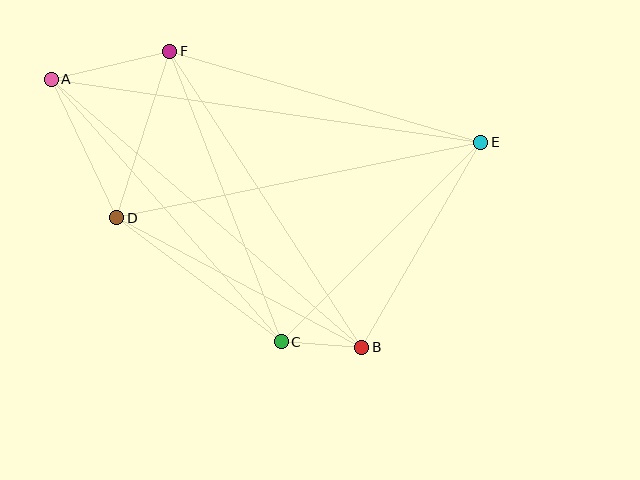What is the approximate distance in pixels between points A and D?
The distance between A and D is approximately 153 pixels.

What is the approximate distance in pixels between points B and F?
The distance between B and F is approximately 353 pixels.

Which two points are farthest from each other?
Points A and E are farthest from each other.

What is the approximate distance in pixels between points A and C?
The distance between A and C is approximately 349 pixels.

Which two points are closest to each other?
Points B and C are closest to each other.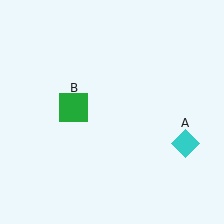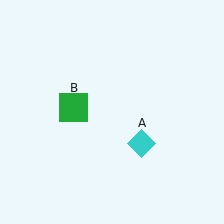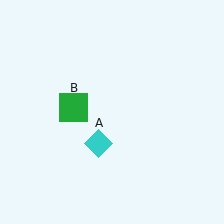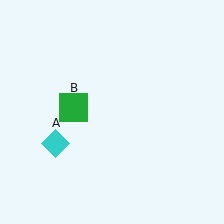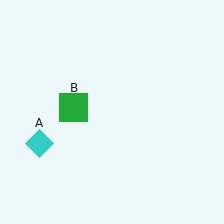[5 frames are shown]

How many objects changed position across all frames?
1 object changed position: cyan diamond (object A).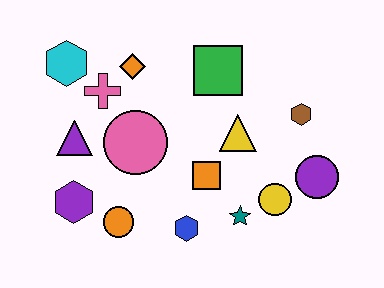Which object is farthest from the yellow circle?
The cyan hexagon is farthest from the yellow circle.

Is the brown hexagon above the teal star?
Yes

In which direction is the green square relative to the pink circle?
The green square is to the right of the pink circle.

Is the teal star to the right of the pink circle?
Yes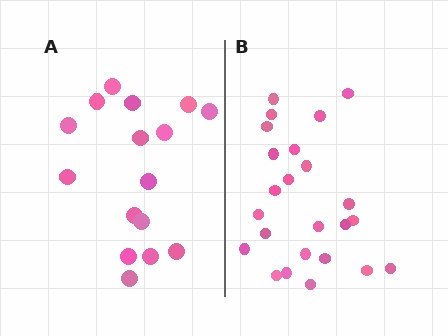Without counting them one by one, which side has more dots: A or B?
Region B (the right region) has more dots.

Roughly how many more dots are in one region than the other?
Region B has roughly 8 or so more dots than region A.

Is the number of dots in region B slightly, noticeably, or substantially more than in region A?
Region B has substantially more. The ratio is roughly 1.5 to 1.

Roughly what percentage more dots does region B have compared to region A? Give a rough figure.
About 50% more.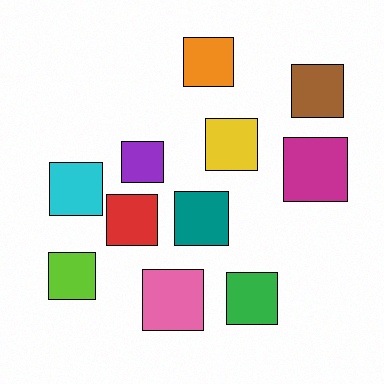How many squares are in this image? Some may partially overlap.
There are 11 squares.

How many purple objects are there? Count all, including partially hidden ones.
There is 1 purple object.